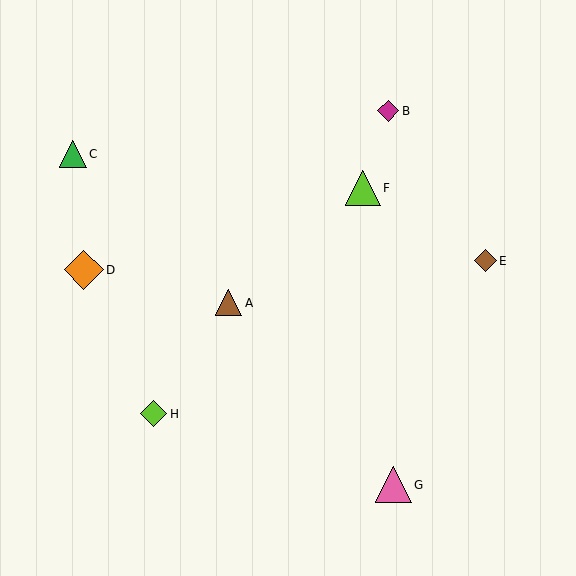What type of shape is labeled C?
Shape C is a green triangle.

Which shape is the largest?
The orange diamond (labeled D) is the largest.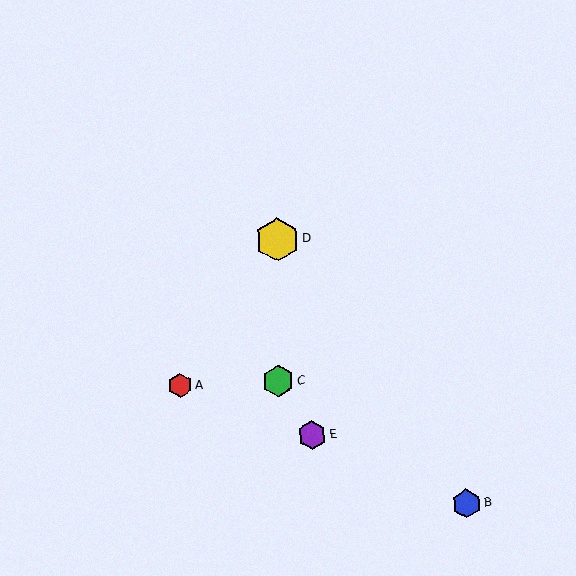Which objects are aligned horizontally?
Objects A, C are aligned horizontally.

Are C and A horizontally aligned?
Yes, both are at y≈381.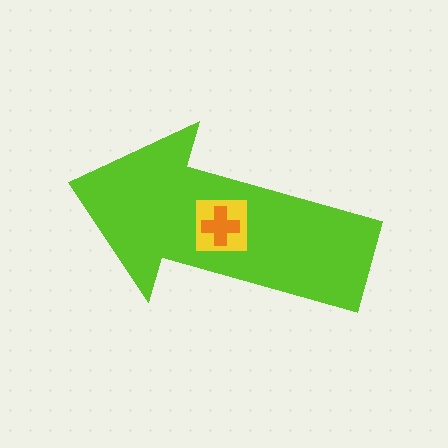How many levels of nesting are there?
3.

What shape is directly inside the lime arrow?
The yellow square.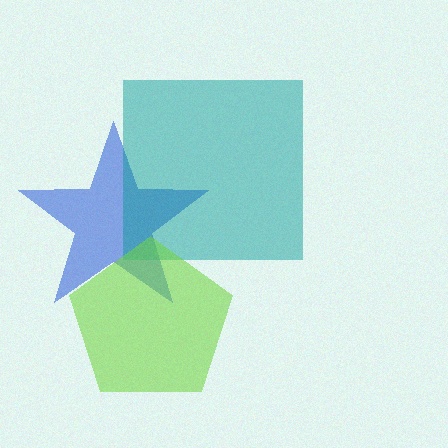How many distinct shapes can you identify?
There are 3 distinct shapes: a blue star, a teal square, a lime pentagon.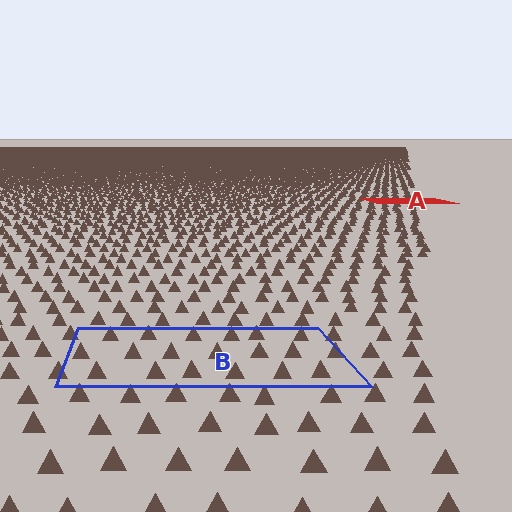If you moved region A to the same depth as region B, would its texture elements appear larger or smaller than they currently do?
They would appear larger. At a closer depth, the same texture elements are projected at a bigger on-screen size.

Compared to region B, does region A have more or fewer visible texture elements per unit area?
Region A has more texture elements per unit area — they are packed more densely because it is farther away.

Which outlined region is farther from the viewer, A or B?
Region A is farther from the viewer — the texture elements inside it appear smaller and more densely packed.